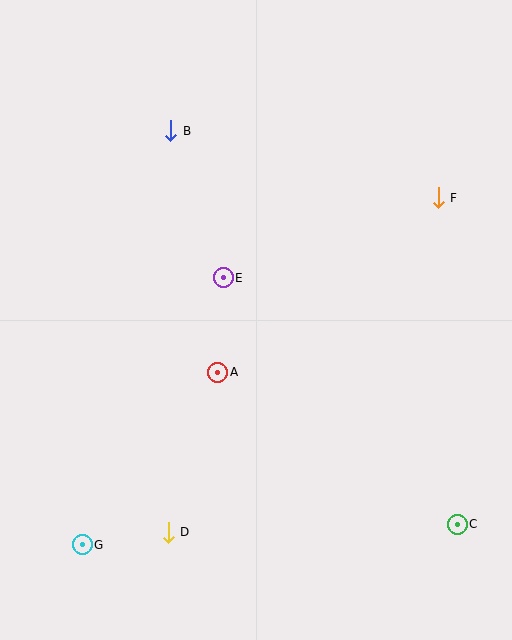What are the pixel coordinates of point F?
Point F is at (438, 198).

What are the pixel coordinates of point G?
Point G is at (82, 545).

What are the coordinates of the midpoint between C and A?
The midpoint between C and A is at (338, 448).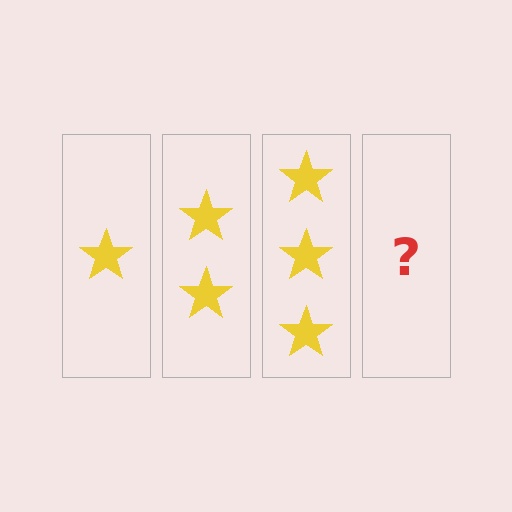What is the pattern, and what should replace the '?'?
The pattern is that each step adds one more star. The '?' should be 4 stars.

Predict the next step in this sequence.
The next step is 4 stars.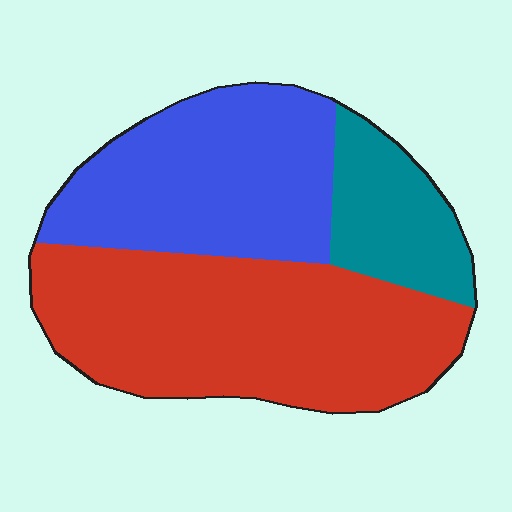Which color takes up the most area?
Red, at roughly 50%.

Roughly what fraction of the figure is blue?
Blue covers about 35% of the figure.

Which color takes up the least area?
Teal, at roughly 15%.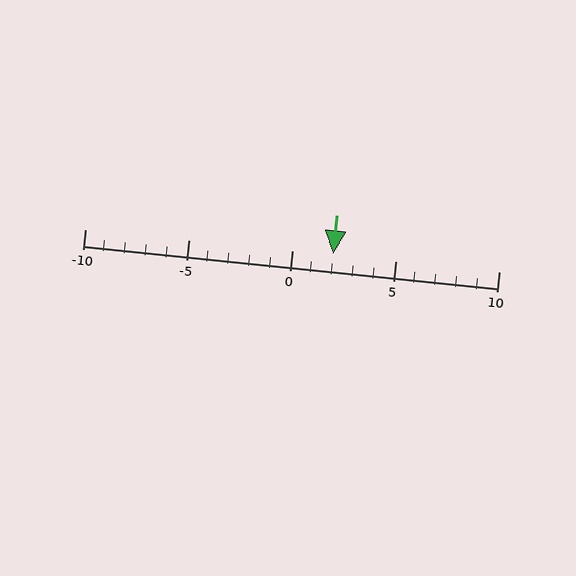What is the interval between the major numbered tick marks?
The major tick marks are spaced 5 units apart.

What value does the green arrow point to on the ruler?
The green arrow points to approximately 2.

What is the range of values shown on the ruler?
The ruler shows values from -10 to 10.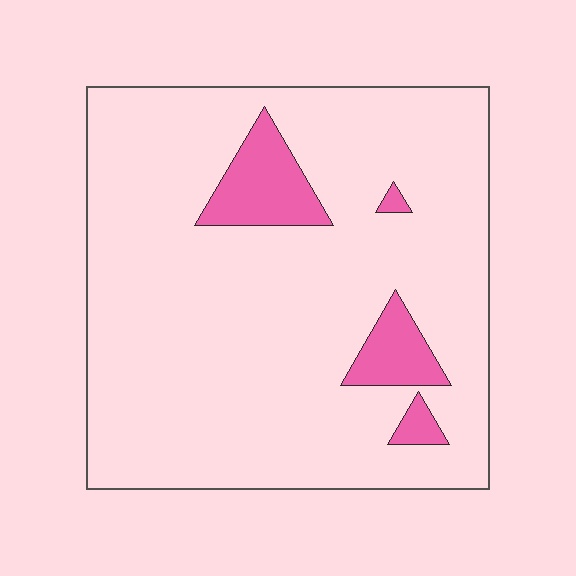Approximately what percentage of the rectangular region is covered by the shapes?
Approximately 10%.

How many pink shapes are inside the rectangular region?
4.